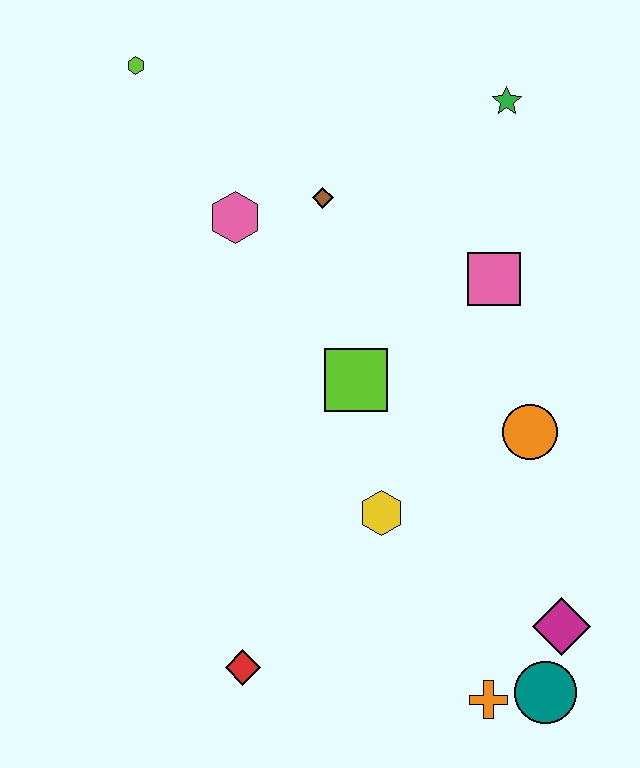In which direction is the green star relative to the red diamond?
The green star is above the red diamond.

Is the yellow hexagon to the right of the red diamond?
Yes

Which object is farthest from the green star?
The red diamond is farthest from the green star.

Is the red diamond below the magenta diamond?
Yes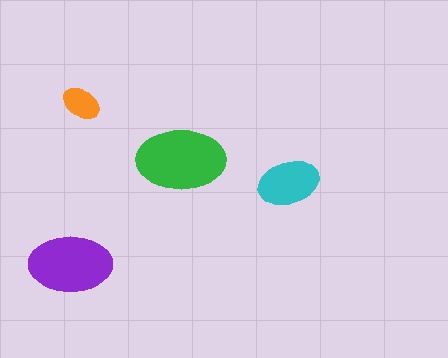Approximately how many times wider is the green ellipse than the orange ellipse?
About 2.5 times wider.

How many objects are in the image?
There are 4 objects in the image.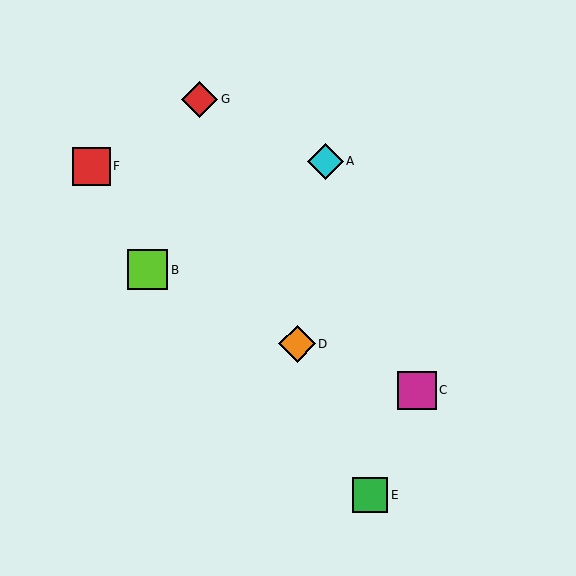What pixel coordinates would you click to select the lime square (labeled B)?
Click at (148, 270) to select the lime square B.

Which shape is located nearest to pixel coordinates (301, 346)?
The orange diamond (labeled D) at (297, 344) is nearest to that location.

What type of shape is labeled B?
Shape B is a lime square.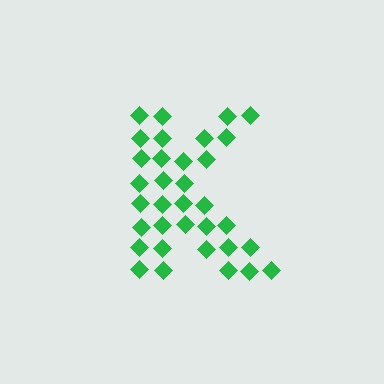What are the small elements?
The small elements are diamonds.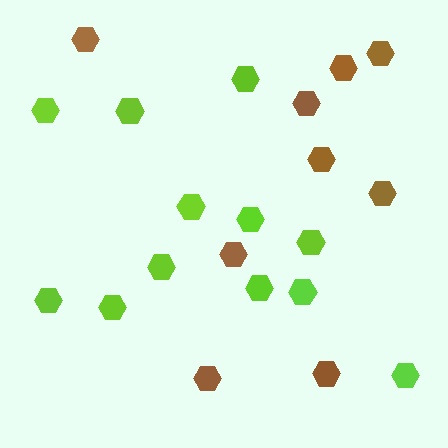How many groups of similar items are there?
There are 2 groups: one group of lime hexagons (12) and one group of brown hexagons (9).